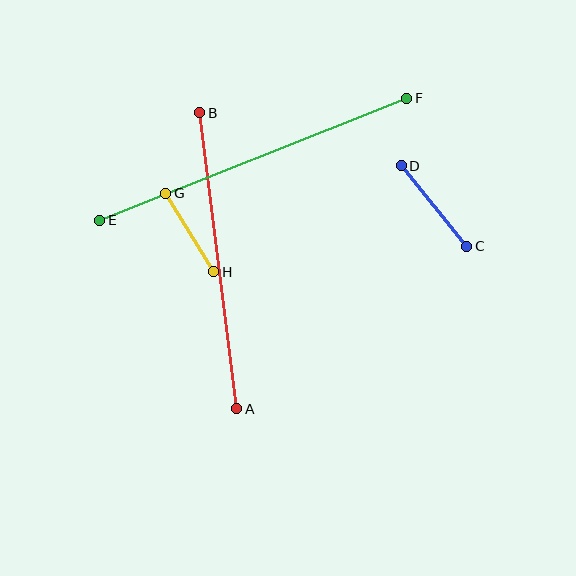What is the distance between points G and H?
The distance is approximately 92 pixels.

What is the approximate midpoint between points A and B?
The midpoint is at approximately (218, 261) pixels.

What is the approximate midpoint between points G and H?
The midpoint is at approximately (190, 232) pixels.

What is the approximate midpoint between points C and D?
The midpoint is at approximately (434, 206) pixels.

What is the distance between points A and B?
The distance is approximately 298 pixels.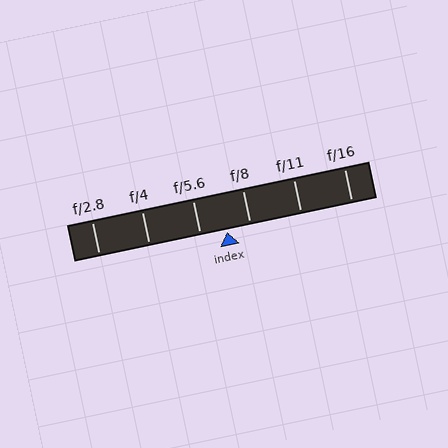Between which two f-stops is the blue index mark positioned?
The index mark is between f/5.6 and f/8.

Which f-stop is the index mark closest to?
The index mark is closest to f/8.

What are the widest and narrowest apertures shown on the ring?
The widest aperture shown is f/2.8 and the narrowest is f/16.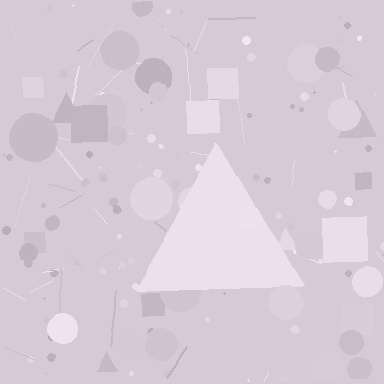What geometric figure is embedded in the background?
A triangle is embedded in the background.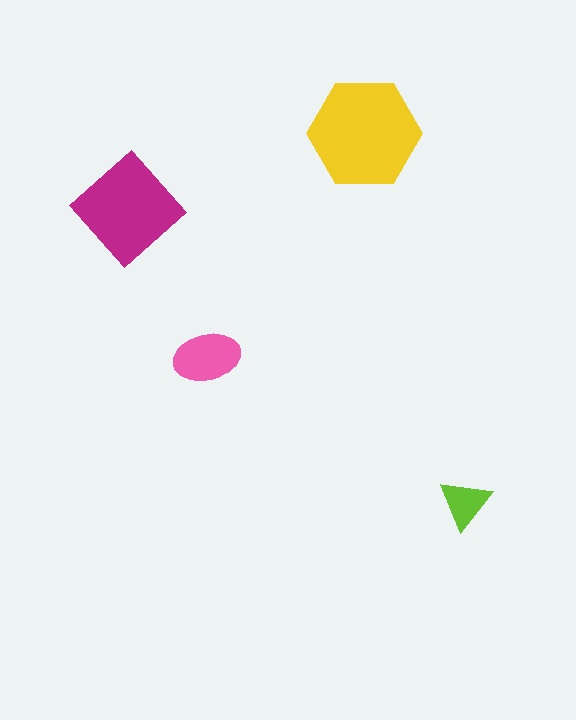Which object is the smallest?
The lime triangle.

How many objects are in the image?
There are 4 objects in the image.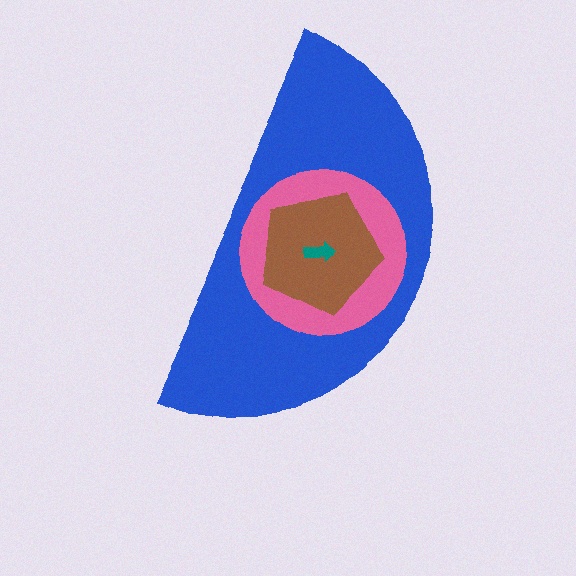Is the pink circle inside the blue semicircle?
Yes.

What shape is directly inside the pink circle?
The brown pentagon.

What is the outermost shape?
The blue semicircle.